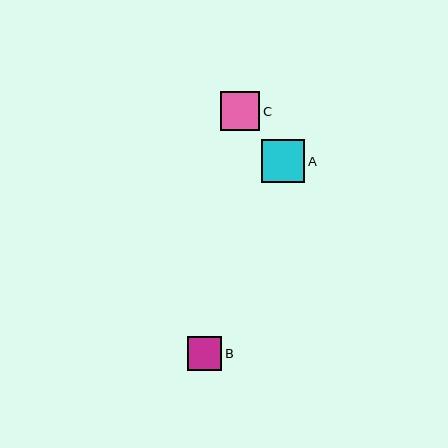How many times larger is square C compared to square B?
Square C is approximately 1.1 times the size of square B.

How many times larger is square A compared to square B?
Square A is approximately 1.3 times the size of square B.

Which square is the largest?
Square A is the largest with a size of approximately 43 pixels.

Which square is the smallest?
Square B is the smallest with a size of approximately 34 pixels.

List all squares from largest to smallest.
From largest to smallest: A, C, B.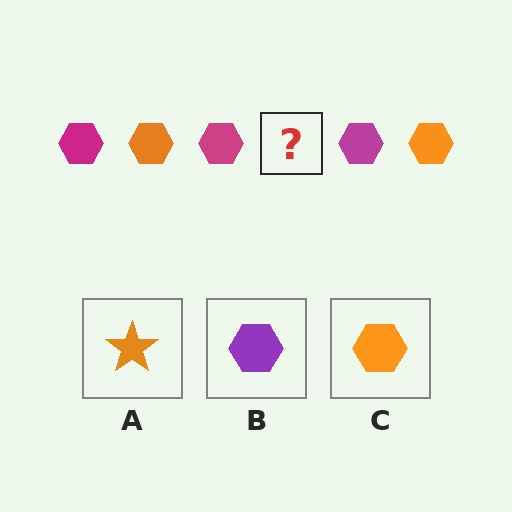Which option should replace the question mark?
Option C.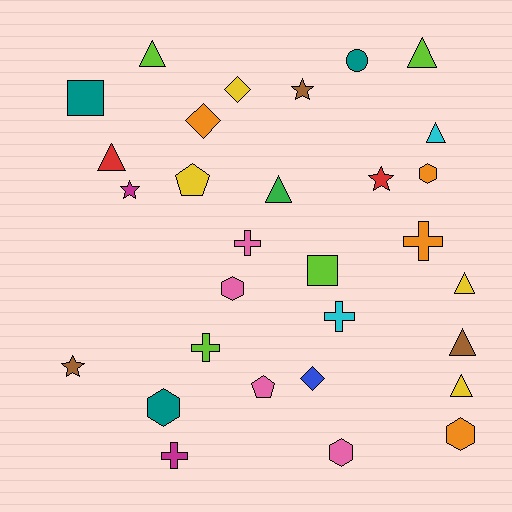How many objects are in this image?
There are 30 objects.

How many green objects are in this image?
There is 1 green object.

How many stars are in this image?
There are 4 stars.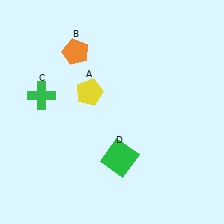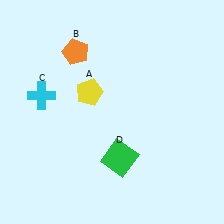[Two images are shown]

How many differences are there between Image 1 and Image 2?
There is 1 difference between the two images.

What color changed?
The cross (C) changed from green in Image 1 to cyan in Image 2.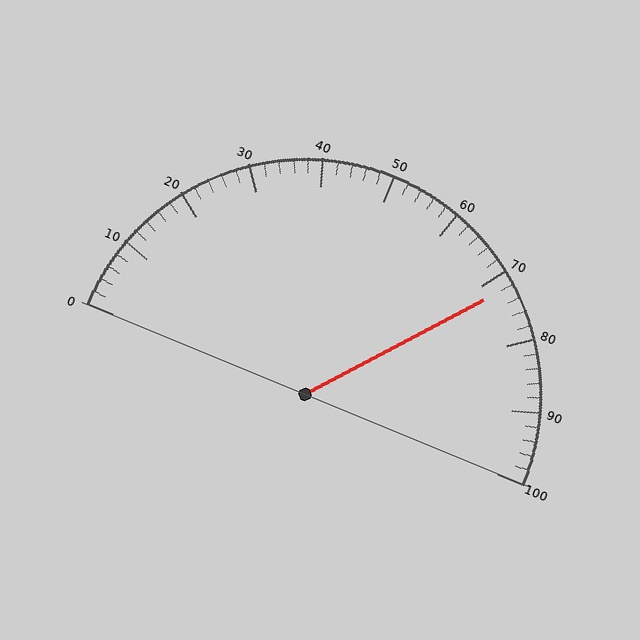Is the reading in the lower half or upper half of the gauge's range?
The reading is in the upper half of the range (0 to 100).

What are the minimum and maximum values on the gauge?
The gauge ranges from 0 to 100.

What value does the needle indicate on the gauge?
The needle indicates approximately 72.